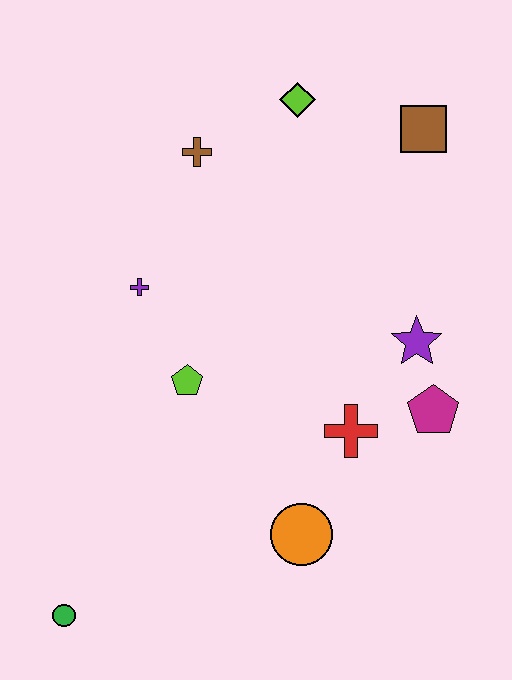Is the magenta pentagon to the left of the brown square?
No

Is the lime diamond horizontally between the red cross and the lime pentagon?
Yes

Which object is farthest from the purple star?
The green circle is farthest from the purple star.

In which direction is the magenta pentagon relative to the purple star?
The magenta pentagon is below the purple star.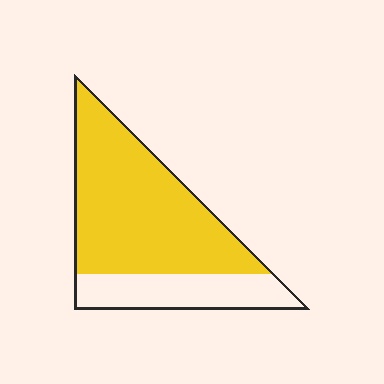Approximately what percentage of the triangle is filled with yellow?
Approximately 70%.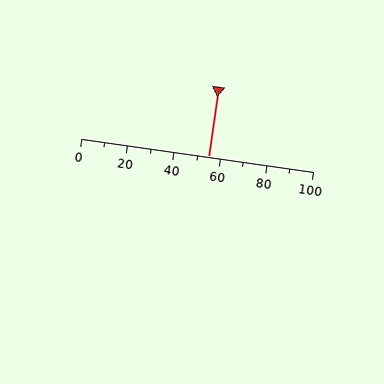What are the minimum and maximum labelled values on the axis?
The axis runs from 0 to 100.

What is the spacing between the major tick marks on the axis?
The major ticks are spaced 20 apart.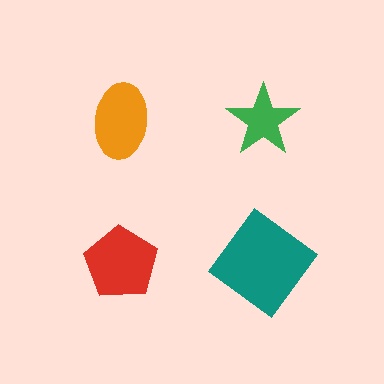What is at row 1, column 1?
An orange ellipse.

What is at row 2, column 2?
A teal diamond.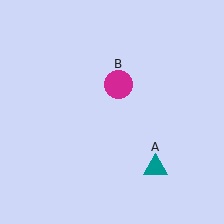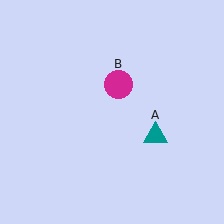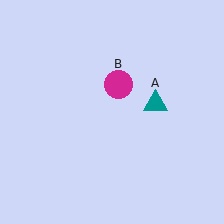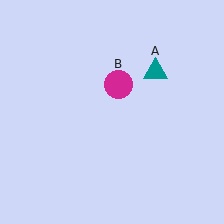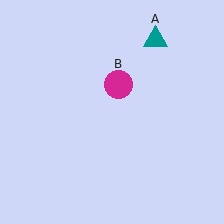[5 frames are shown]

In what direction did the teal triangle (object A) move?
The teal triangle (object A) moved up.